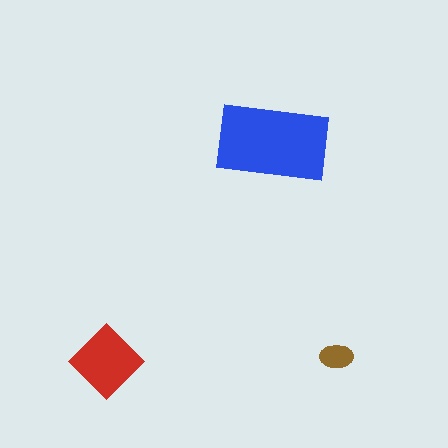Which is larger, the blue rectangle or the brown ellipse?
The blue rectangle.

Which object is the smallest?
The brown ellipse.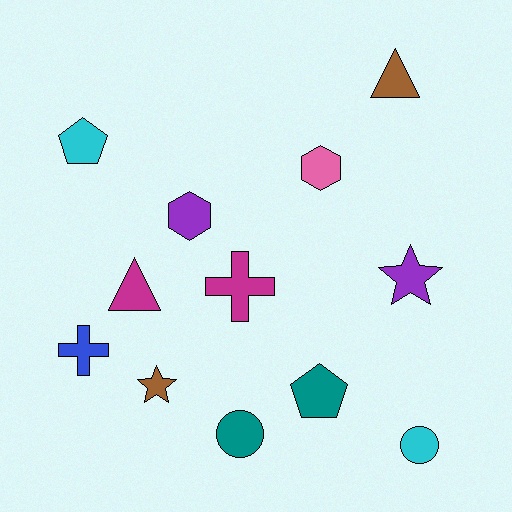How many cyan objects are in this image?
There are 2 cyan objects.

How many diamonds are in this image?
There are no diamonds.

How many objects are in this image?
There are 12 objects.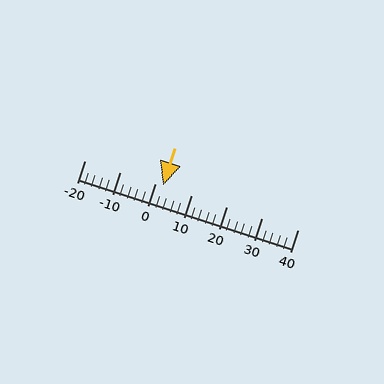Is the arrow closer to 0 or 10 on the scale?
The arrow is closer to 0.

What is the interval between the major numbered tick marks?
The major tick marks are spaced 10 units apart.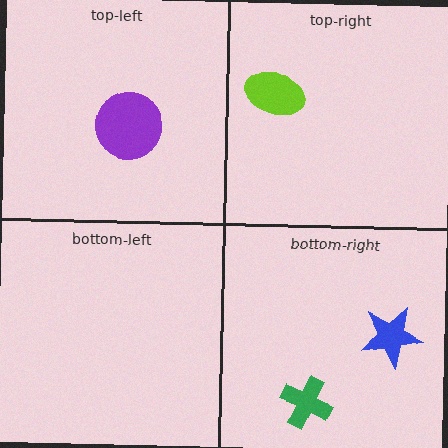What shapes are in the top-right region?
The lime ellipse.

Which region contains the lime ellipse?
The top-right region.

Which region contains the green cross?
The bottom-right region.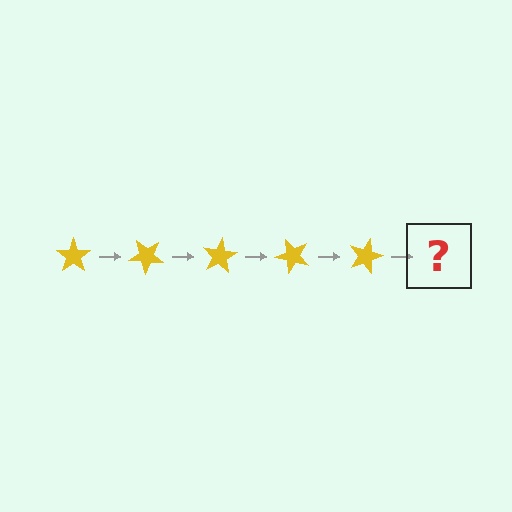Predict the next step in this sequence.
The next step is a yellow star rotated 200 degrees.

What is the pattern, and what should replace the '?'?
The pattern is that the star rotates 40 degrees each step. The '?' should be a yellow star rotated 200 degrees.